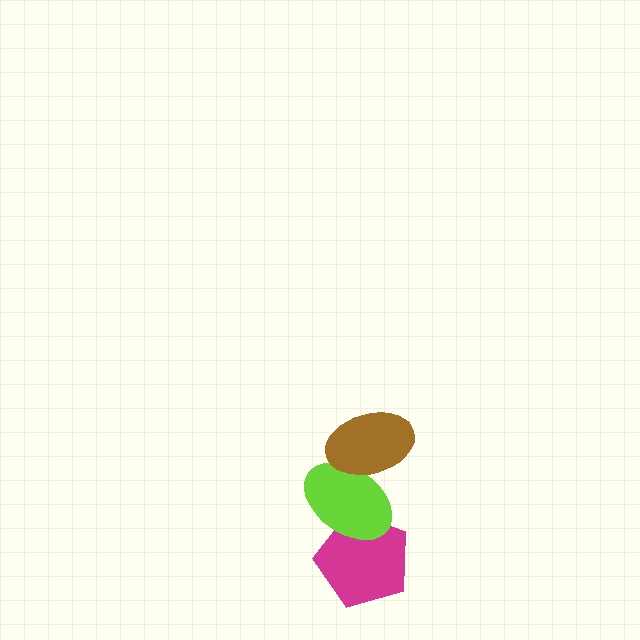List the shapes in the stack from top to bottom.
From top to bottom: the brown ellipse, the lime ellipse, the magenta pentagon.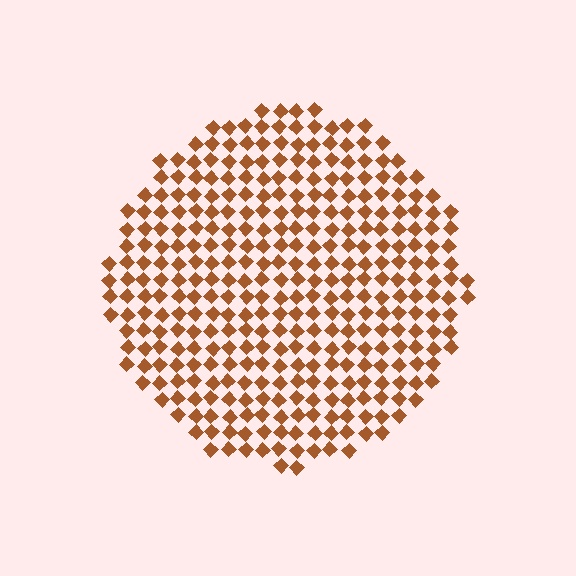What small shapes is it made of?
It is made of small diamonds.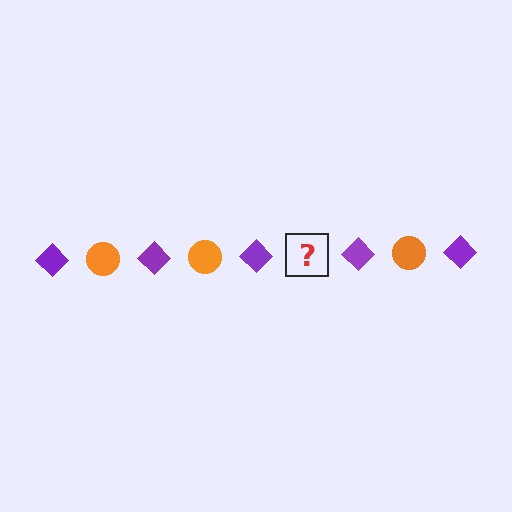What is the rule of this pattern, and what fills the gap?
The rule is that the pattern alternates between purple diamond and orange circle. The gap should be filled with an orange circle.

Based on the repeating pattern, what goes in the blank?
The blank should be an orange circle.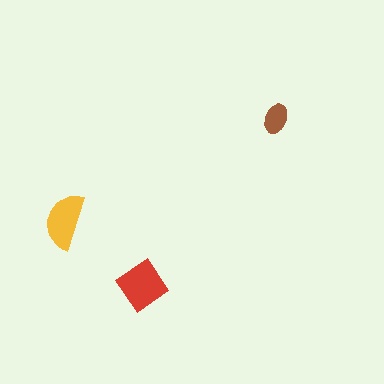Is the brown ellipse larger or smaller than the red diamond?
Smaller.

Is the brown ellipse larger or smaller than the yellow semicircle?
Smaller.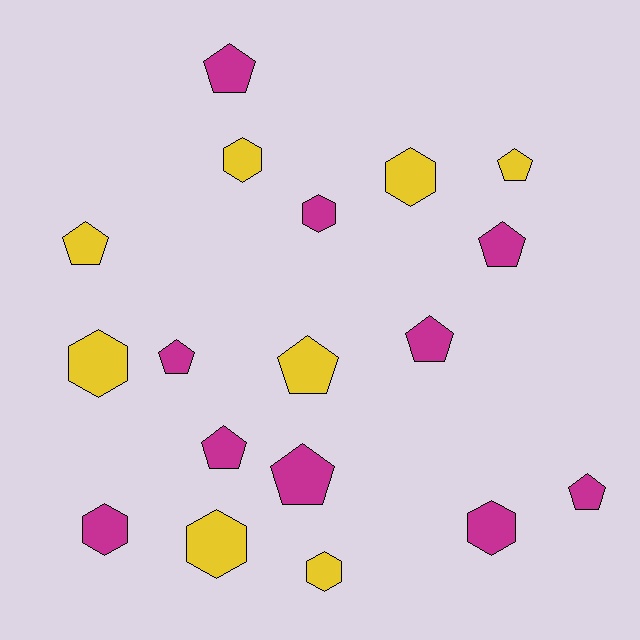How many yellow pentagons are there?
There are 3 yellow pentagons.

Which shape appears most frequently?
Pentagon, with 10 objects.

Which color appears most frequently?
Magenta, with 10 objects.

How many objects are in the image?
There are 18 objects.